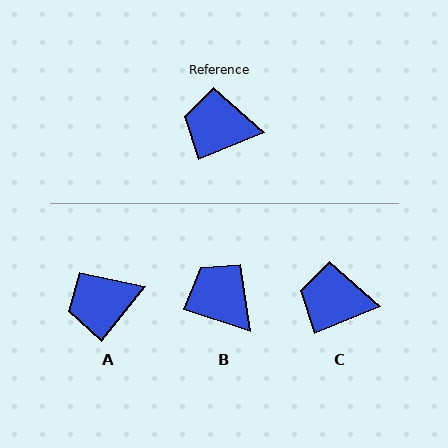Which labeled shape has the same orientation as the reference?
C.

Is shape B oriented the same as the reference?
No, it is off by about 40 degrees.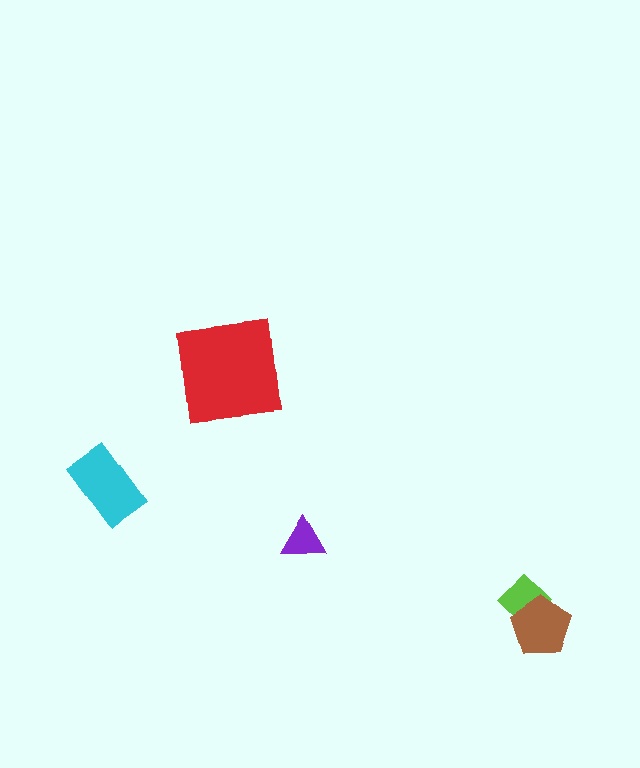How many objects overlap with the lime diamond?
1 object overlaps with the lime diamond.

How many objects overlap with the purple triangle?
0 objects overlap with the purple triangle.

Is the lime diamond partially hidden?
Yes, it is partially covered by another shape.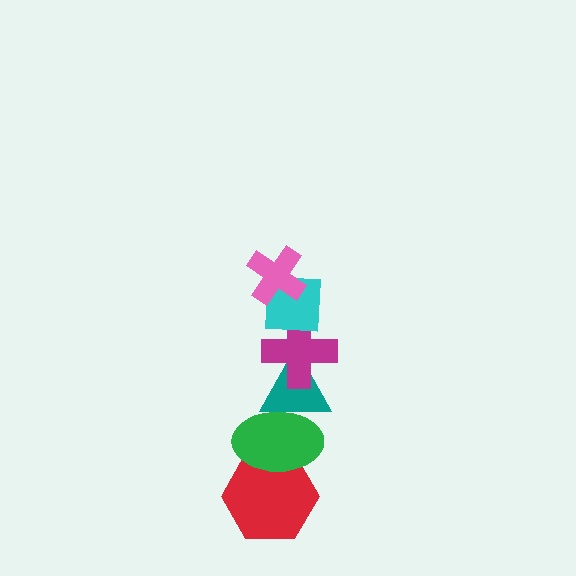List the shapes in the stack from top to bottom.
From top to bottom: the pink cross, the cyan square, the magenta cross, the teal triangle, the green ellipse, the red hexagon.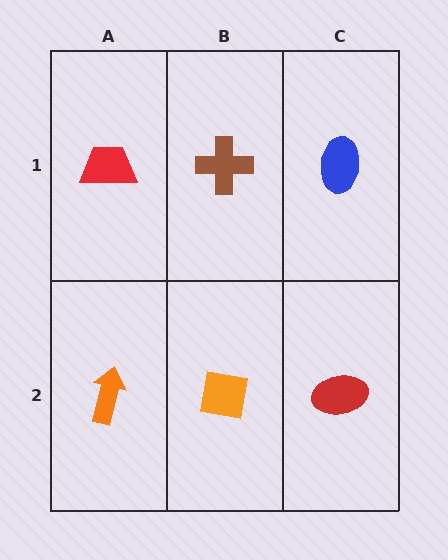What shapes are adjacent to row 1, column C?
A red ellipse (row 2, column C), a brown cross (row 1, column B).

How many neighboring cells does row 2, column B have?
3.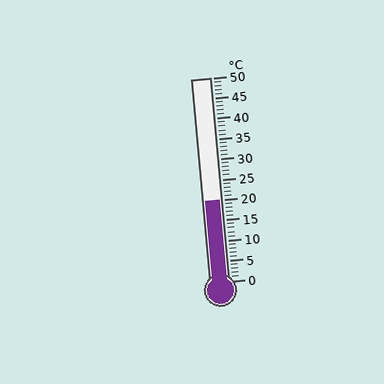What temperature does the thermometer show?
The thermometer shows approximately 20°C.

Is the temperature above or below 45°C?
The temperature is below 45°C.